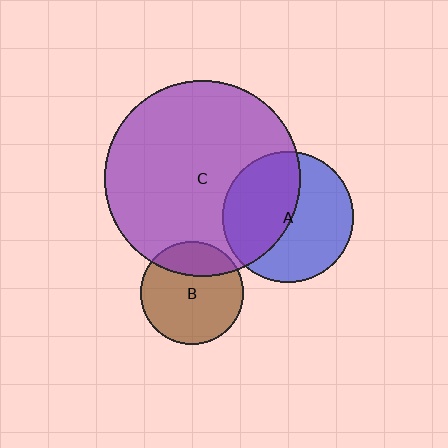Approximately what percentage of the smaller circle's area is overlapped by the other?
Approximately 45%.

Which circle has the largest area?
Circle C (purple).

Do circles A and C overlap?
Yes.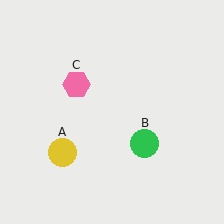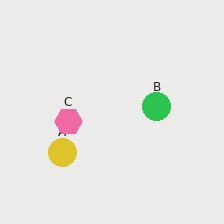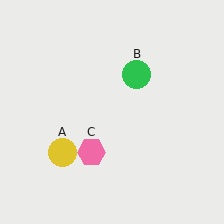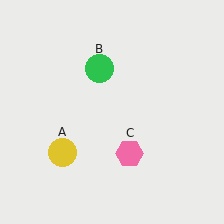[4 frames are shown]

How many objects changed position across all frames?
2 objects changed position: green circle (object B), pink hexagon (object C).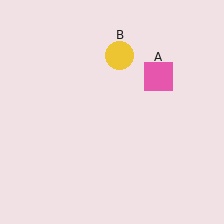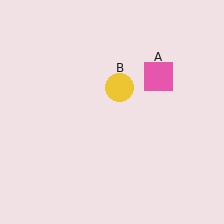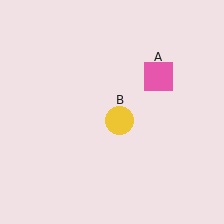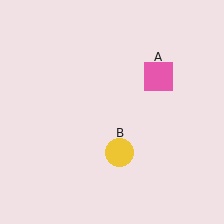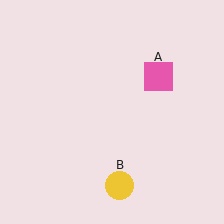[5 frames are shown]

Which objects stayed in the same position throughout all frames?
Pink square (object A) remained stationary.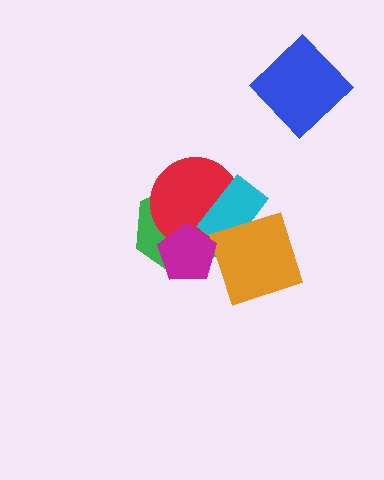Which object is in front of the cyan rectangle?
The orange square is in front of the cyan rectangle.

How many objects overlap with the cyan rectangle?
3 objects overlap with the cyan rectangle.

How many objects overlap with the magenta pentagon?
2 objects overlap with the magenta pentagon.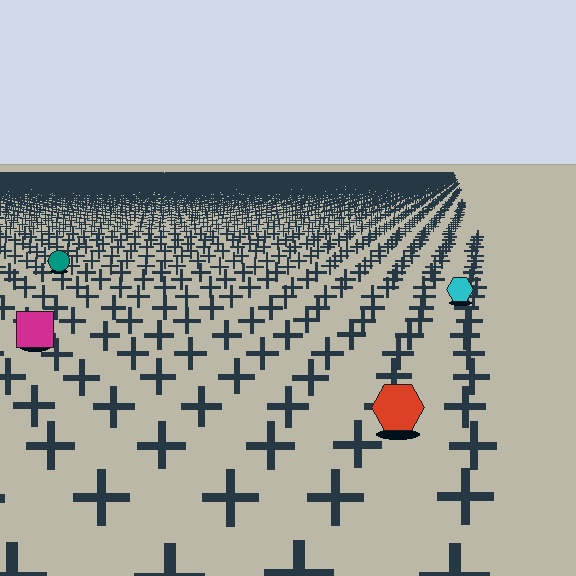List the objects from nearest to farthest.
From nearest to farthest: the red hexagon, the magenta square, the cyan hexagon, the teal circle.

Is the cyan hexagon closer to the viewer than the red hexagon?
No. The red hexagon is closer — you can tell from the texture gradient: the ground texture is coarser near it.